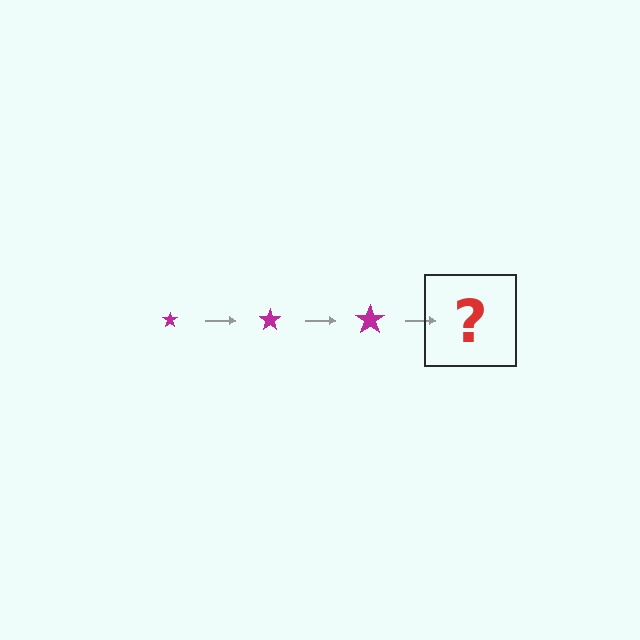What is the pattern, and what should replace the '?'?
The pattern is that the star gets progressively larger each step. The '?' should be a magenta star, larger than the previous one.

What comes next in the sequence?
The next element should be a magenta star, larger than the previous one.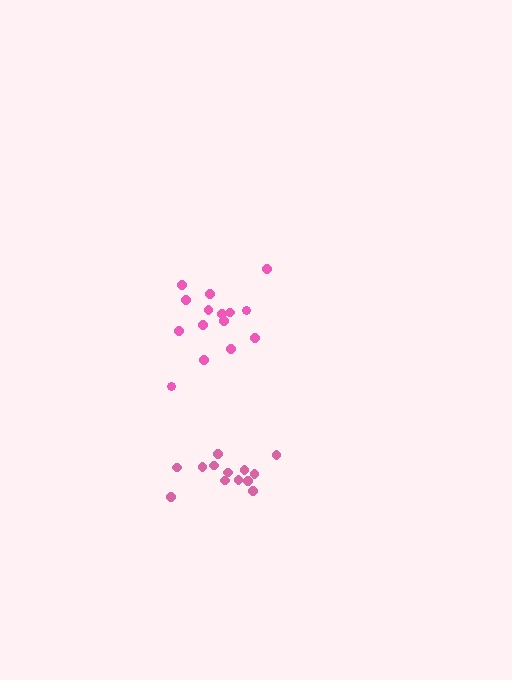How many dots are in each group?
Group 1: 15 dots, Group 2: 13 dots (28 total).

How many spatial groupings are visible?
There are 2 spatial groupings.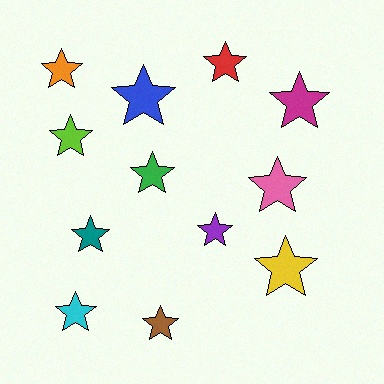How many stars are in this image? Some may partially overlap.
There are 12 stars.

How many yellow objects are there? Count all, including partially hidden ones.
There is 1 yellow object.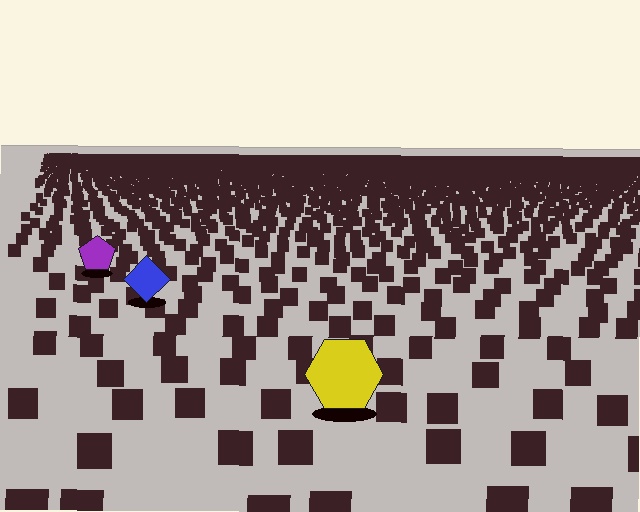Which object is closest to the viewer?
The yellow hexagon is closest. The texture marks near it are larger and more spread out.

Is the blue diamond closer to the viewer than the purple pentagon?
Yes. The blue diamond is closer — you can tell from the texture gradient: the ground texture is coarser near it.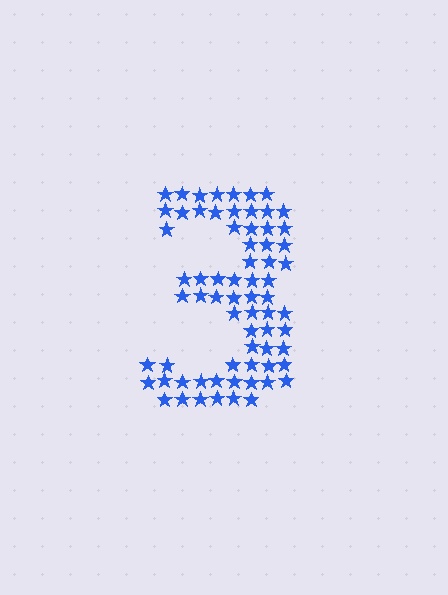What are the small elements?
The small elements are stars.